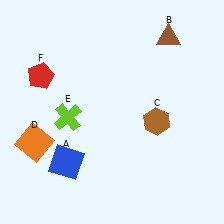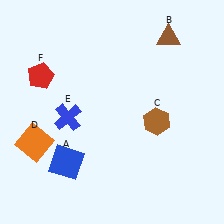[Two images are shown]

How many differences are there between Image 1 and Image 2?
There is 1 difference between the two images.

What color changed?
The cross (E) changed from lime in Image 1 to blue in Image 2.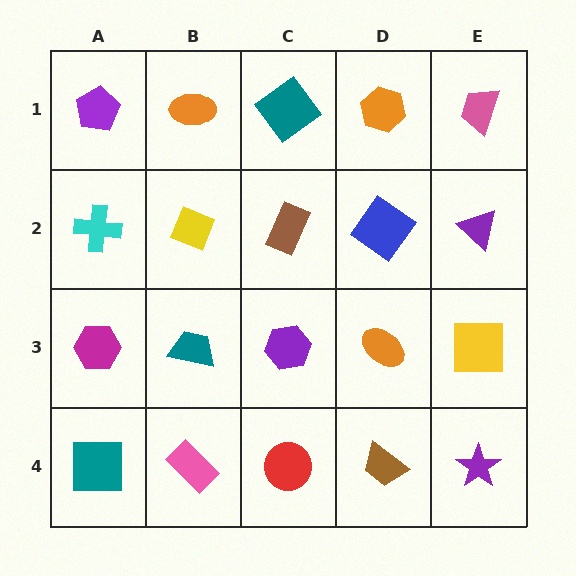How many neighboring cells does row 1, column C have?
3.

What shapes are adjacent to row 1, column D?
A blue diamond (row 2, column D), a teal diamond (row 1, column C), a pink trapezoid (row 1, column E).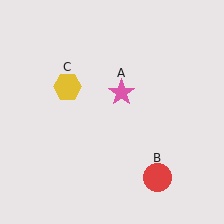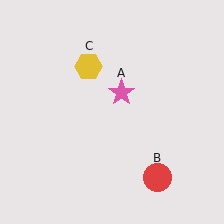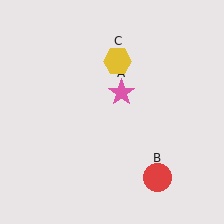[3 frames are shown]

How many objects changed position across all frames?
1 object changed position: yellow hexagon (object C).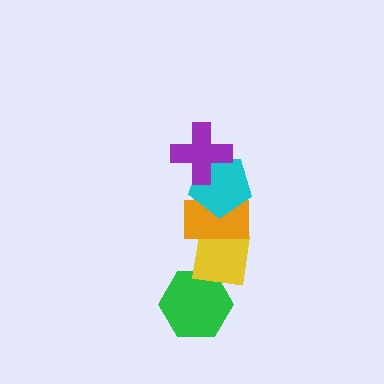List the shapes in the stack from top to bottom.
From top to bottom: the purple cross, the cyan pentagon, the orange rectangle, the yellow square, the green hexagon.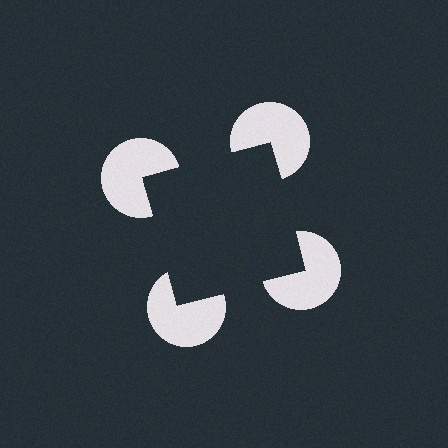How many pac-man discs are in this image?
There are 4 — one at each vertex of the illusory square.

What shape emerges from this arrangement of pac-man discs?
An illusory square — its edges are inferred from the aligned wedge cuts in the pac-man discs, not physically drawn.